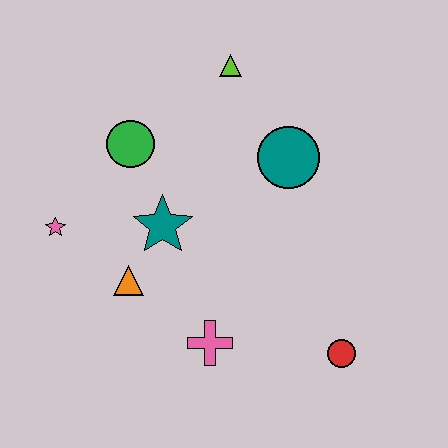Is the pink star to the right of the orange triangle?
No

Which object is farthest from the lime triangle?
The red circle is farthest from the lime triangle.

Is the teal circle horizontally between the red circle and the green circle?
Yes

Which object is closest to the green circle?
The teal star is closest to the green circle.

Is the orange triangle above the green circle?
No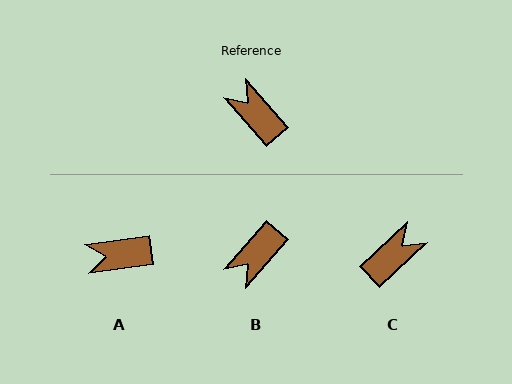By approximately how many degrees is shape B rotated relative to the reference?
Approximately 97 degrees counter-clockwise.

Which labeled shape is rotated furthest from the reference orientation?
B, about 97 degrees away.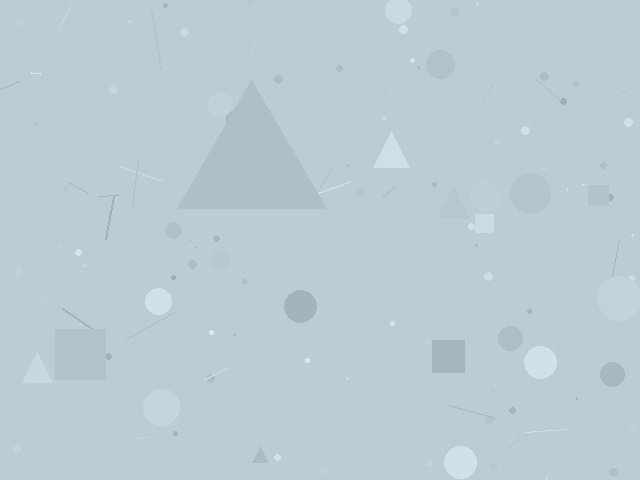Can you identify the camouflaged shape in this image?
The camouflaged shape is a triangle.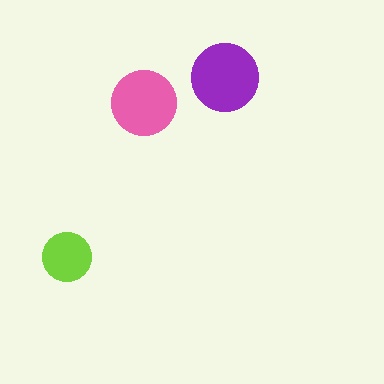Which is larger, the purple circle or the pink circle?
The purple one.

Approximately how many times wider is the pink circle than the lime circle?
About 1.5 times wider.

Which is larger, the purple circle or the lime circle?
The purple one.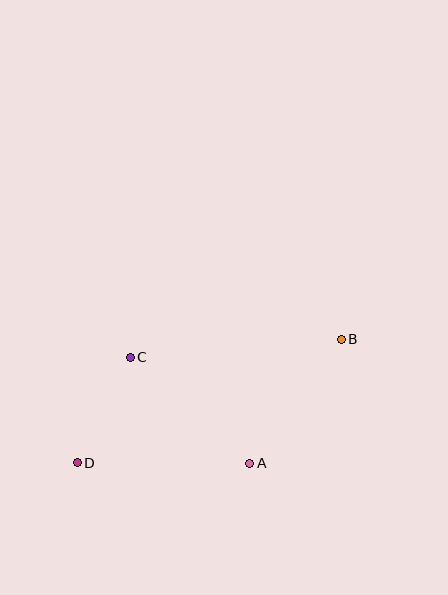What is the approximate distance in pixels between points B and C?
The distance between B and C is approximately 212 pixels.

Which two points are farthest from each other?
Points B and D are farthest from each other.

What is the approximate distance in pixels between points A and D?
The distance between A and D is approximately 172 pixels.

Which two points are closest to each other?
Points C and D are closest to each other.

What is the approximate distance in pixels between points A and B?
The distance between A and B is approximately 154 pixels.